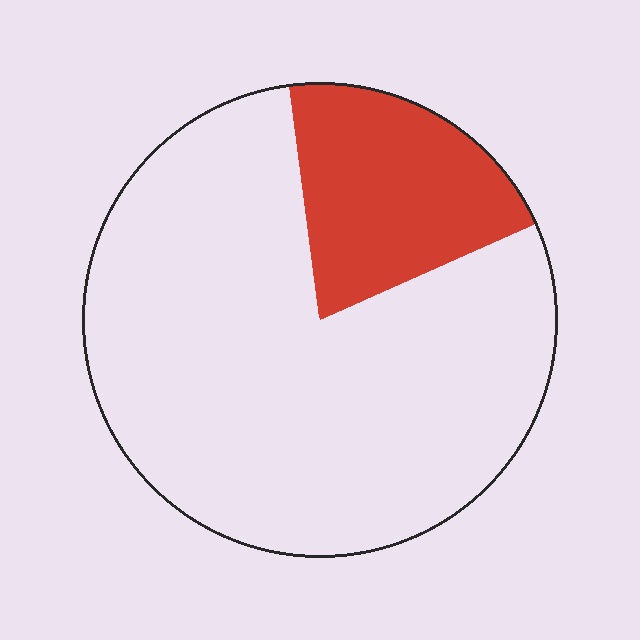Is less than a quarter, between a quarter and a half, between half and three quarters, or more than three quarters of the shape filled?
Less than a quarter.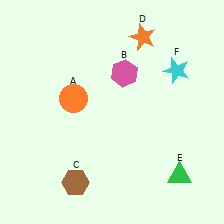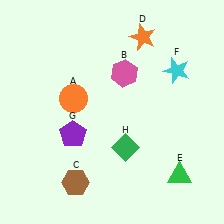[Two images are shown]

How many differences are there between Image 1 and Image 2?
There are 2 differences between the two images.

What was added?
A purple pentagon (G), a green diamond (H) were added in Image 2.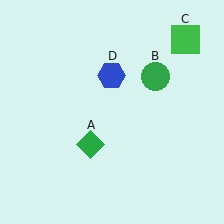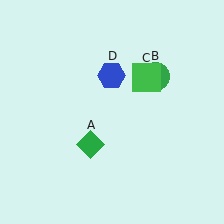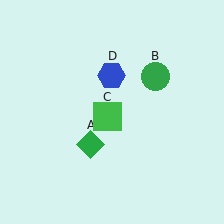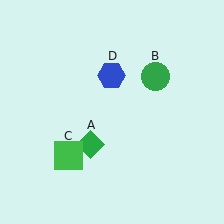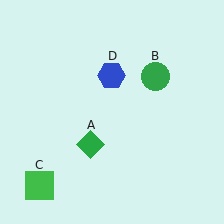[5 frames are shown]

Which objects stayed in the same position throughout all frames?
Green diamond (object A) and green circle (object B) and blue hexagon (object D) remained stationary.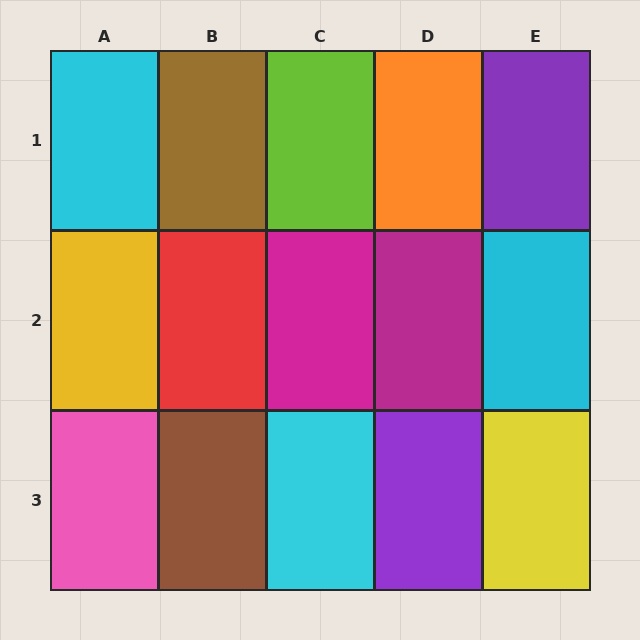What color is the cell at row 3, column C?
Cyan.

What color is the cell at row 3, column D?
Purple.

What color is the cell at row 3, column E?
Yellow.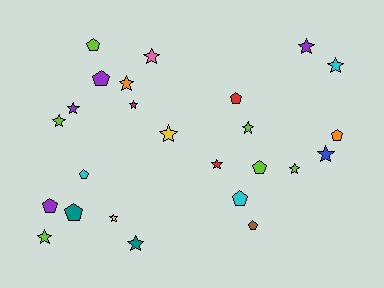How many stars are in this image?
There are 15 stars.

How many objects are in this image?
There are 25 objects.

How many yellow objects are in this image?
There are 2 yellow objects.